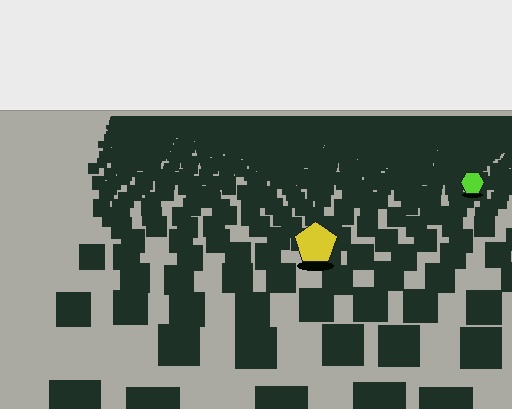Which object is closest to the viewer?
The yellow pentagon is closest. The texture marks near it are larger and more spread out.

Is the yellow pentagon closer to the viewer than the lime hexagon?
Yes. The yellow pentagon is closer — you can tell from the texture gradient: the ground texture is coarser near it.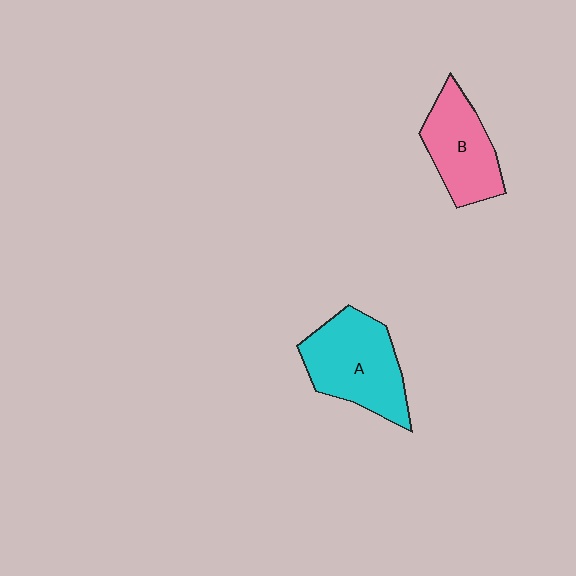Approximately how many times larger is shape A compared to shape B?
Approximately 1.3 times.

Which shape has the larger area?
Shape A (cyan).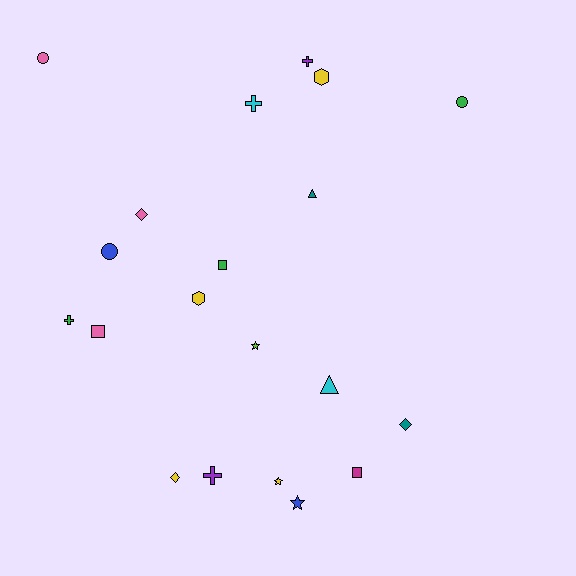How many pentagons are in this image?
There are no pentagons.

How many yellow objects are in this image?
There are 4 yellow objects.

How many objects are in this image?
There are 20 objects.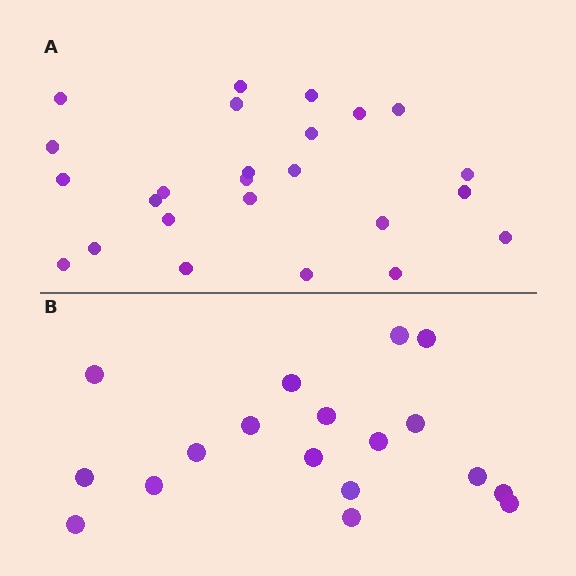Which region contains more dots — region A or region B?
Region A (the top region) has more dots.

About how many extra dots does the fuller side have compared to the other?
Region A has roughly 8 or so more dots than region B.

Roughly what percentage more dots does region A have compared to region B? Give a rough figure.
About 40% more.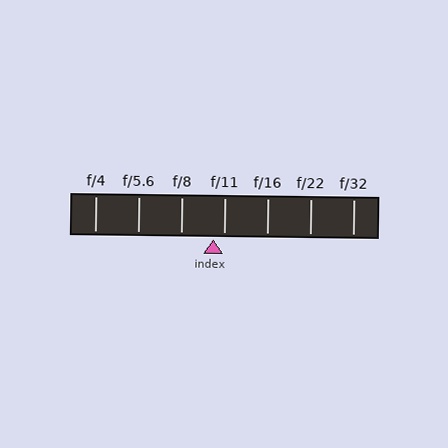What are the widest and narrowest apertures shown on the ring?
The widest aperture shown is f/4 and the narrowest is f/32.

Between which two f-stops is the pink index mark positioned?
The index mark is between f/8 and f/11.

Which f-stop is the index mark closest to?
The index mark is closest to f/11.